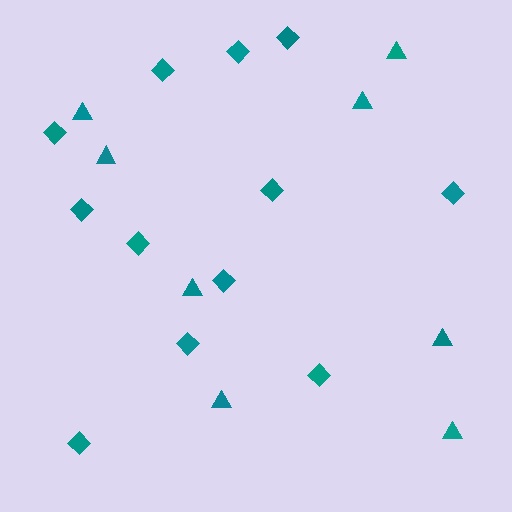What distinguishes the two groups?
There are 2 groups: one group of triangles (8) and one group of diamonds (12).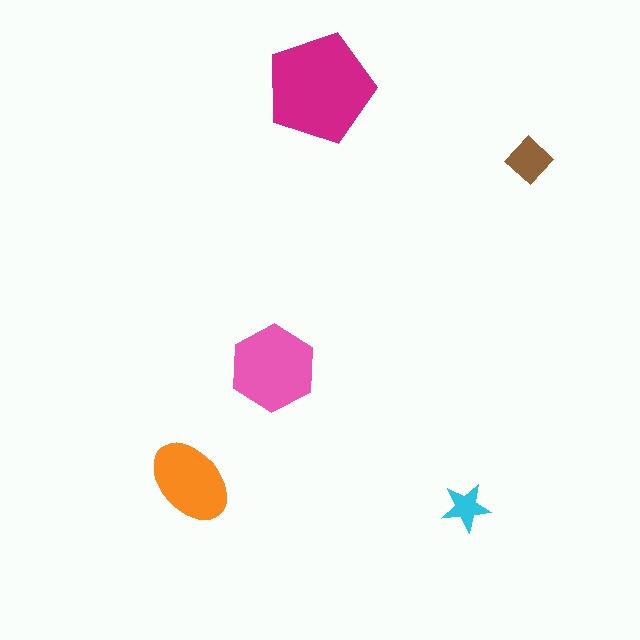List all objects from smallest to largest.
The cyan star, the brown diamond, the orange ellipse, the pink hexagon, the magenta pentagon.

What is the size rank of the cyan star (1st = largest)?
5th.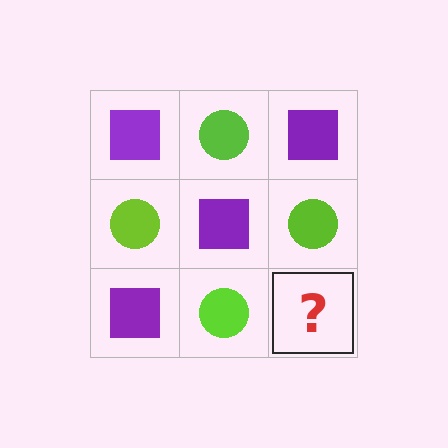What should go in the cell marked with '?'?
The missing cell should contain a purple square.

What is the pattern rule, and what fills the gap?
The rule is that it alternates purple square and lime circle in a checkerboard pattern. The gap should be filled with a purple square.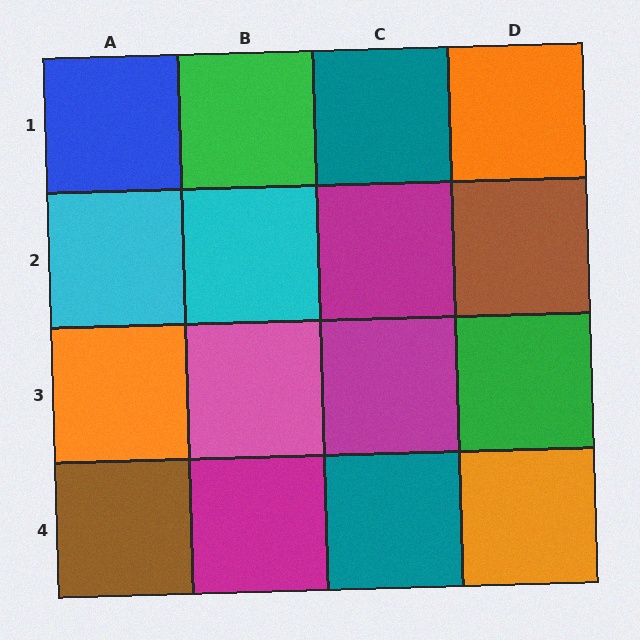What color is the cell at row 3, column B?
Pink.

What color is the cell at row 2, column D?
Brown.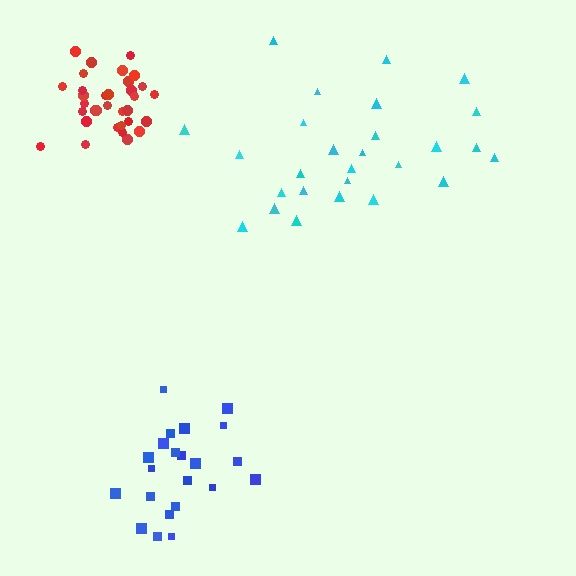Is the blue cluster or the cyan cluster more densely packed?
Blue.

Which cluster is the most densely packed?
Red.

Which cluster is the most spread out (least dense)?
Cyan.